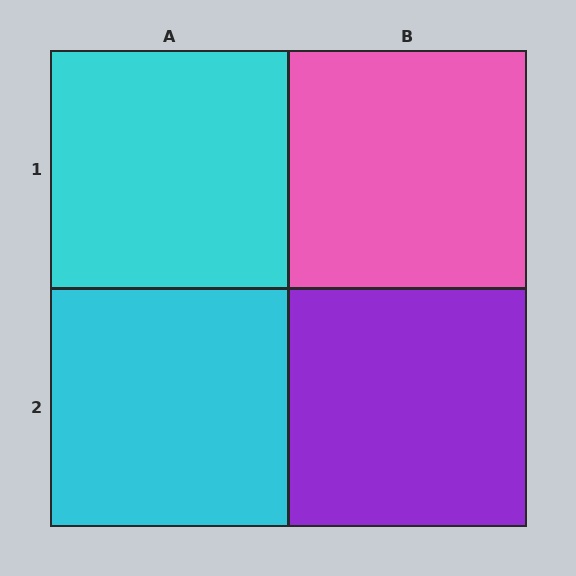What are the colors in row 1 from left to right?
Cyan, pink.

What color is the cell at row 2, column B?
Purple.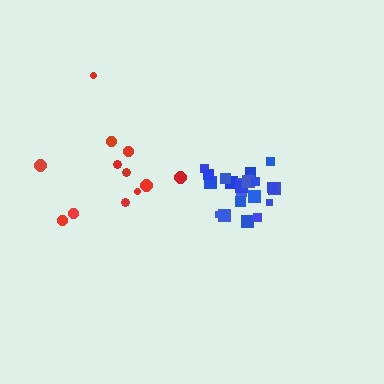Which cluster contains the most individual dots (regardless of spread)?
Blue (21).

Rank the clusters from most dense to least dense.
blue, red.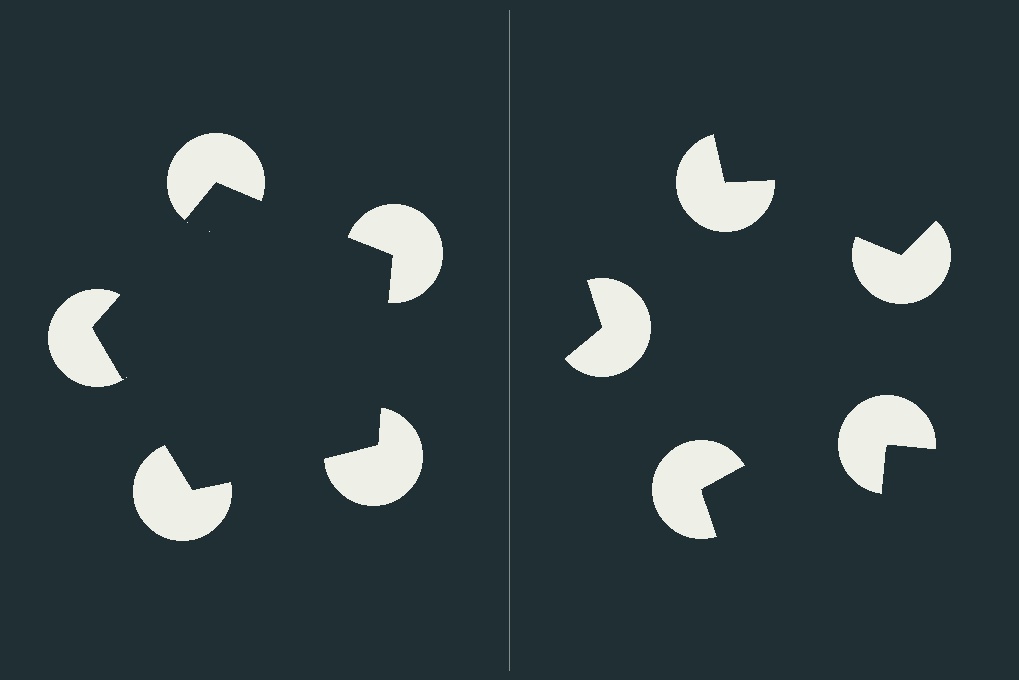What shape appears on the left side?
An illusory pentagon.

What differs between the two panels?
The pac-man discs are positioned identically on both sides; only the wedge orientations differ. On the left they align to a pentagon; on the right they are misaligned.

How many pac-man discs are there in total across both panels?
10 — 5 on each side.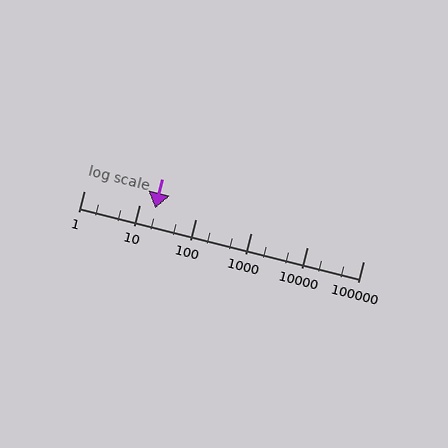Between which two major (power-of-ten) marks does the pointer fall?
The pointer is between 10 and 100.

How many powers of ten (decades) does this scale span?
The scale spans 5 decades, from 1 to 100000.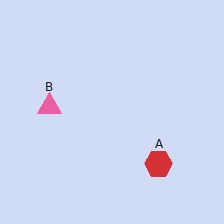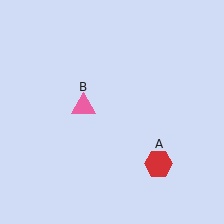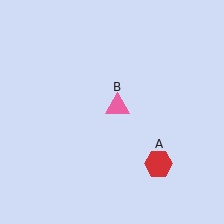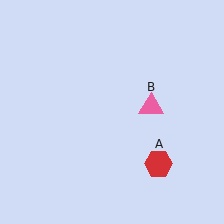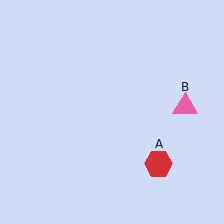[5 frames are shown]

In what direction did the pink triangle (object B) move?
The pink triangle (object B) moved right.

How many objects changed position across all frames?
1 object changed position: pink triangle (object B).